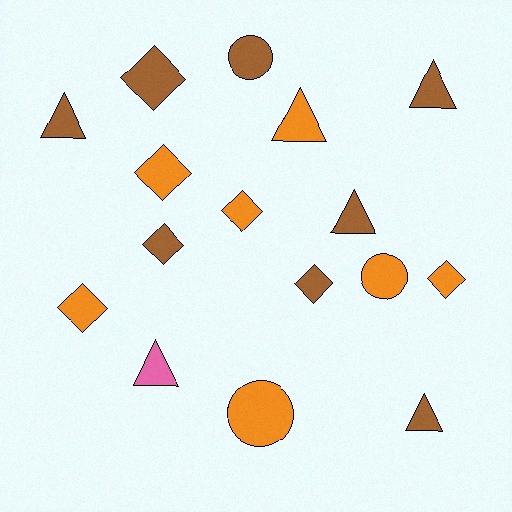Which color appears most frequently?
Brown, with 8 objects.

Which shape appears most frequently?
Diamond, with 7 objects.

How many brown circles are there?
There is 1 brown circle.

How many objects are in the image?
There are 16 objects.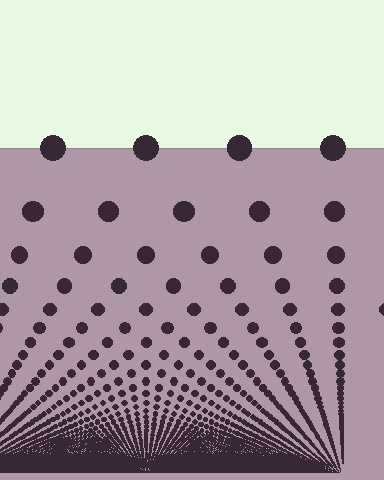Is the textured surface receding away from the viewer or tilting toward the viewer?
The surface appears to tilt toward the viewer. Texture elements get larger and sparser toward the top.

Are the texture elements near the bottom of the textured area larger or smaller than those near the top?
Smaller. The gradient is inverted — elements near the bottom are smaller and denser.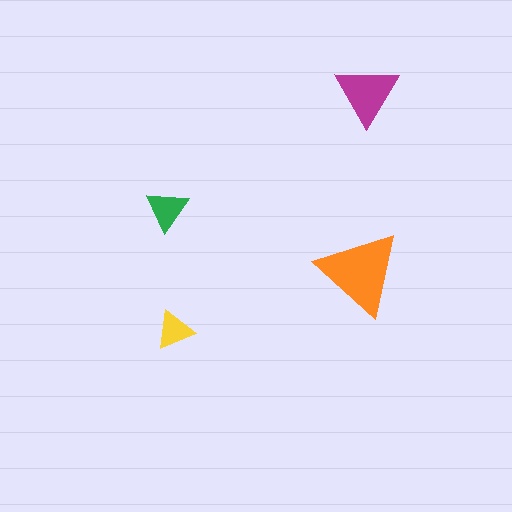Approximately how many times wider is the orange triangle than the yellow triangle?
About 2 times wider.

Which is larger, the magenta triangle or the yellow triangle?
The magenta one.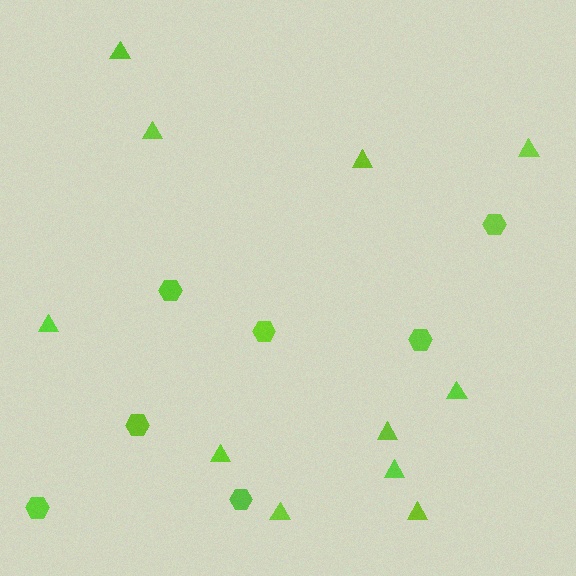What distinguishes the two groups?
There are 2 groups: one group of triangles (11) and one group of hexagons (7).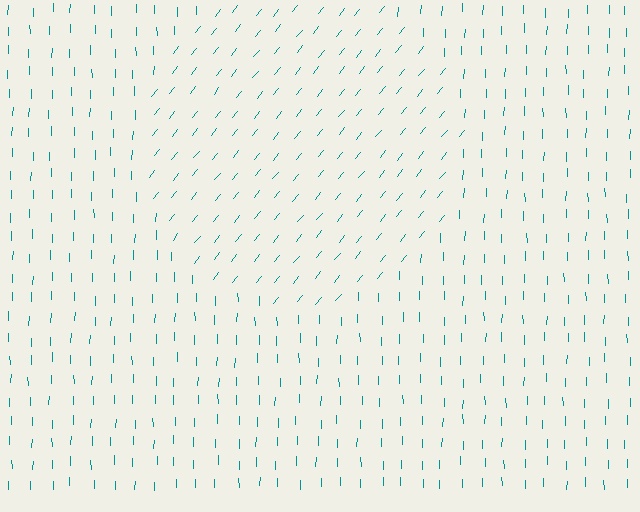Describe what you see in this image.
The image is filled with small teal line segments. A circle region in the image has lines oriented differently from the surrounding lines, creating a visible texture boundary.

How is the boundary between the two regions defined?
The boundary is defined purely by a change in line orientation (approximately 38 degrees difference). All lines are the same color and thickness.